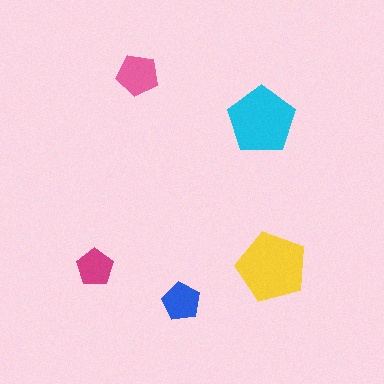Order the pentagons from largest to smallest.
the yellow one, the cyan one, the pink one, the blue one, the magenta one.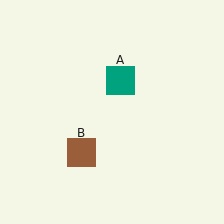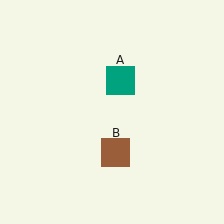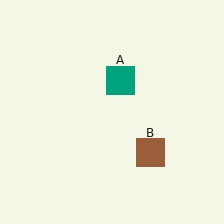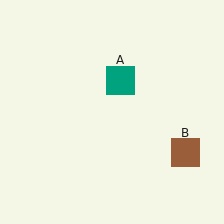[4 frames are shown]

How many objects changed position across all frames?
1 object changed position: brown square (object B).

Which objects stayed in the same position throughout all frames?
Teal square (object A) remained stationary.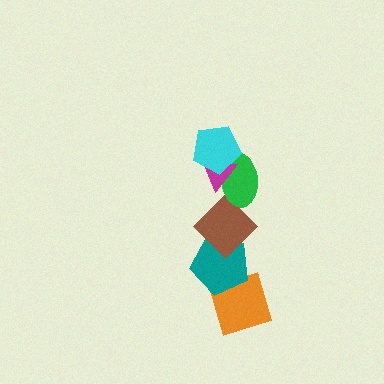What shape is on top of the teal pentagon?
The brown diamond is on top of the teal pentagon.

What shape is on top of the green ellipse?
The magenta triangle is on top of the green ellipse.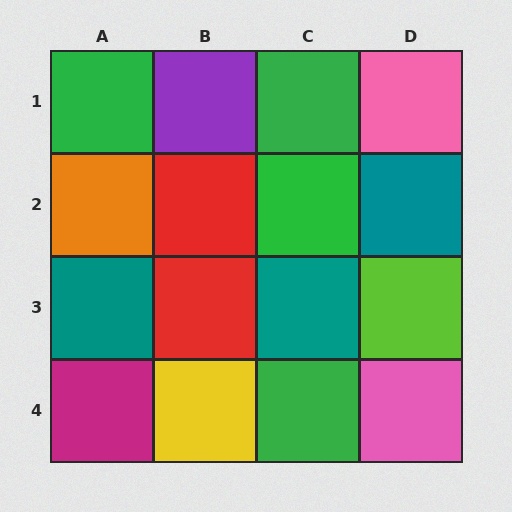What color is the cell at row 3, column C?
Teal.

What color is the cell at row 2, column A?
Orange.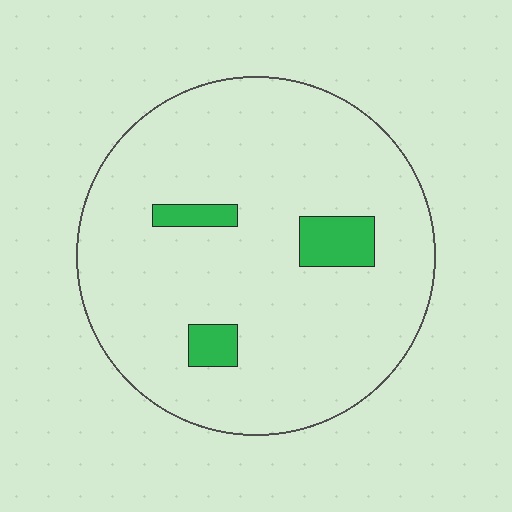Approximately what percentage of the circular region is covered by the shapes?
Approximately 10%.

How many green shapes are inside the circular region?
3.